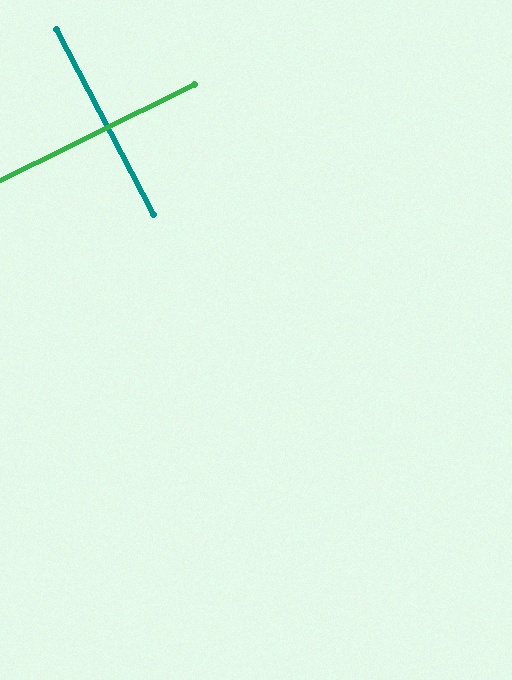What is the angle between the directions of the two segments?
Approximately 89 degrees.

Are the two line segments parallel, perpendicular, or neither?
Perpendicular — they meet at approximately 89°.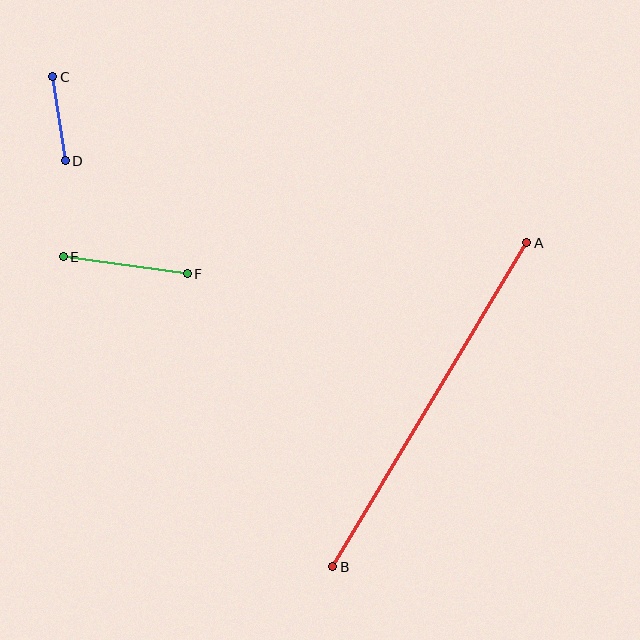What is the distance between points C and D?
The distance is approximately 85 pixels.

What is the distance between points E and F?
The distance is approximately 125 pixels.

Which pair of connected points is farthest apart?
Points A and B are farthest apart.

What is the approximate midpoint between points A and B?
The midpoint is at approximately (430, 405) pixels.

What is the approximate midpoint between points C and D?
The midpoint is at approximately (59, 119) pixels.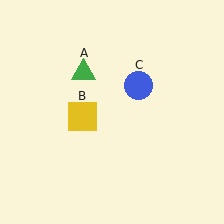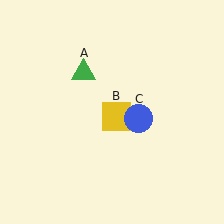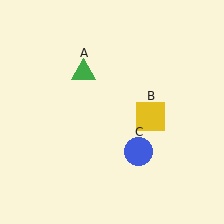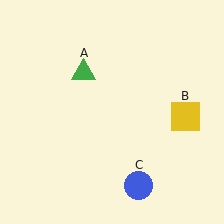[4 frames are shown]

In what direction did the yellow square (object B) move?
The yellow square (object B) moved right.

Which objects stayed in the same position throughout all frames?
Green triangle (object A) remained stationary.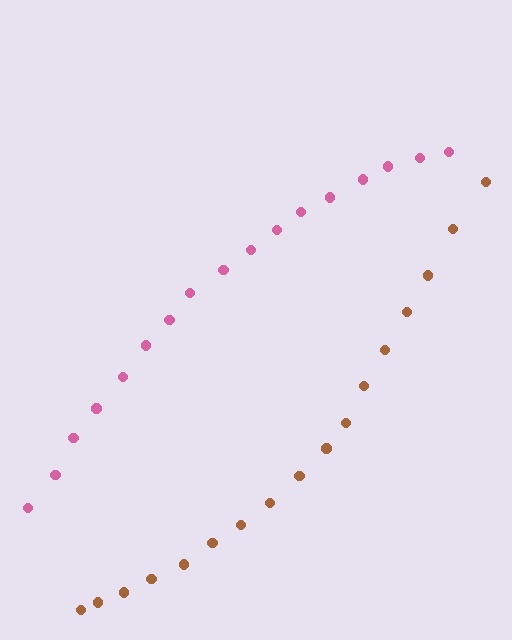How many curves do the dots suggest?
There are 2 distinct paths.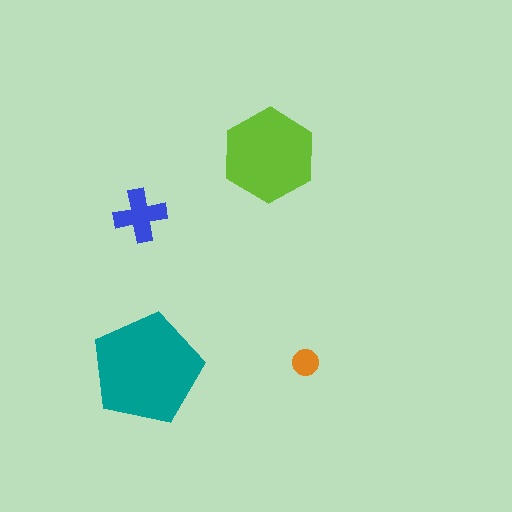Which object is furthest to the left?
The blue cross is leftmost.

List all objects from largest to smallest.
The teal pentagon, the lime hexagon, the blue cross, the orange circle.